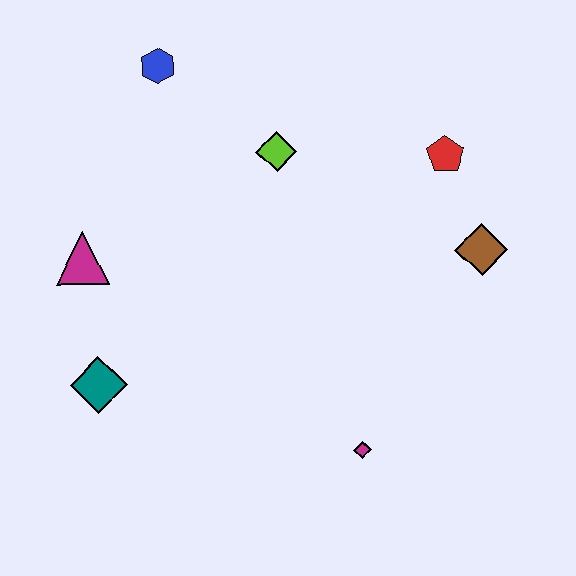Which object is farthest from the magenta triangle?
The brown diamond is farthest from the magenta triangle.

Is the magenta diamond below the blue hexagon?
Yes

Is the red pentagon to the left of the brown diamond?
Yes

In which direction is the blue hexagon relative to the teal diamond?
The blue hexagon is above the teal diamond.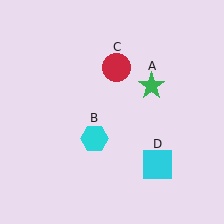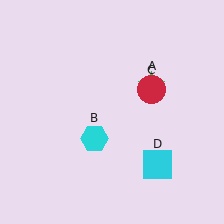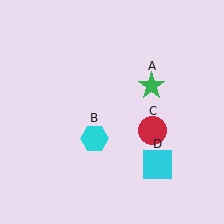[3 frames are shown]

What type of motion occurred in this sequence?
The red circle (object C) rotated clockwise around the center of the scene.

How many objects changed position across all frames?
1 object changed position: red circle (object C).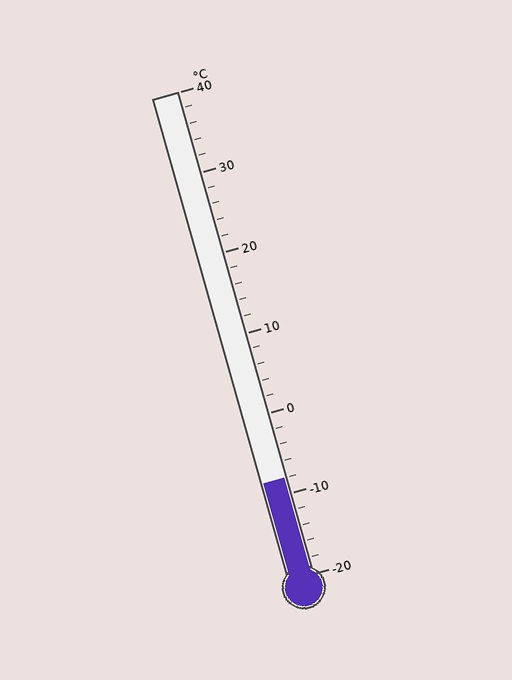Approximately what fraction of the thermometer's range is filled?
The thermometer is filled to approximately 20% of its range.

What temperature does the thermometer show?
The thermometer shows approximately -8°C.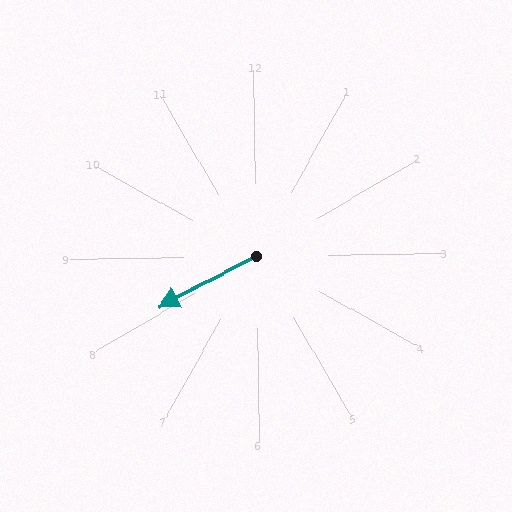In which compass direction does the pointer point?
Southwest.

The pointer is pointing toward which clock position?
Roughly 8 o'clock.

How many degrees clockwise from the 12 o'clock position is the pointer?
Approximately 243 degrees.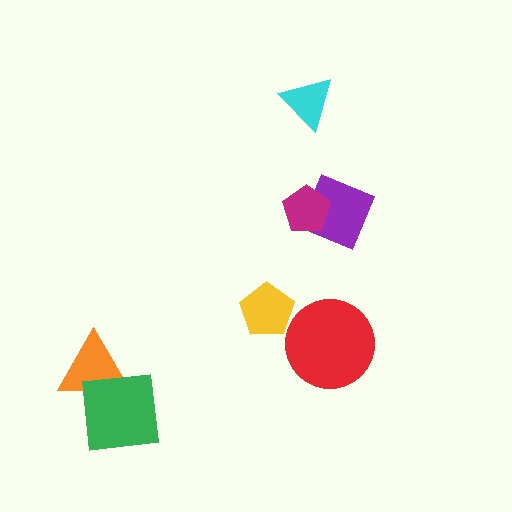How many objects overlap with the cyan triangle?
0 objects overlap with the cyan triangle.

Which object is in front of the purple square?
The magenta pentagon is in front of the purple square.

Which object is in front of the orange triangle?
The green square is in front of the orange triangle.